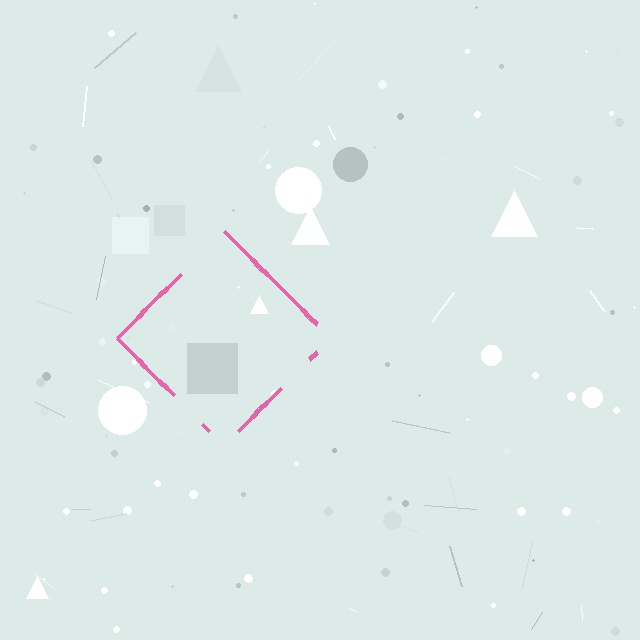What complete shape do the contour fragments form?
The contour fragments form a diamond.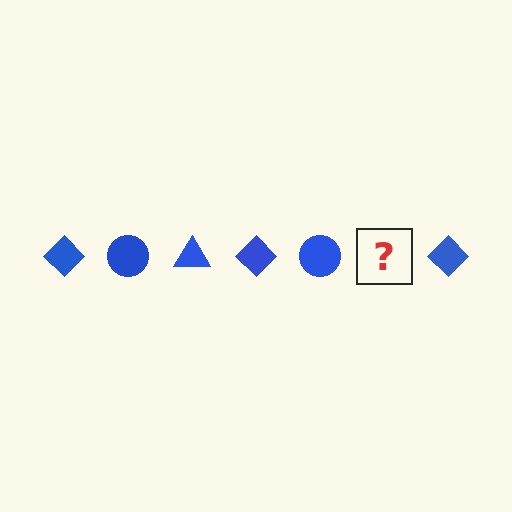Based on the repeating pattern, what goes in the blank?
The blank should be a blue triangle.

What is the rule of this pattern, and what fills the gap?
The rule is that the pattern cycles through diamond, circle, triangle shapes in blue. The gap should be filled with a blue triangle.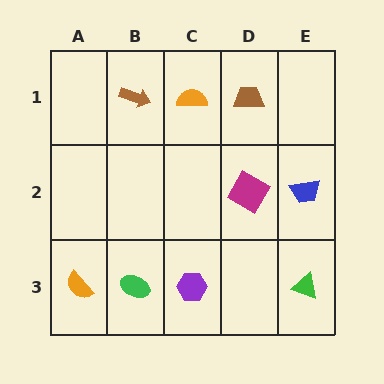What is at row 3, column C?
A purple hexagon.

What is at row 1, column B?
A brown arrow.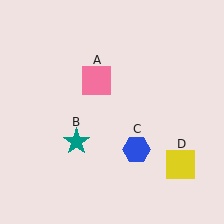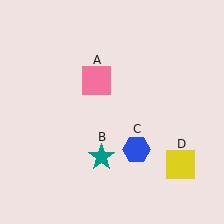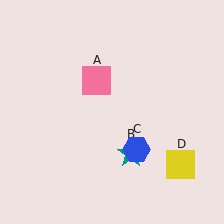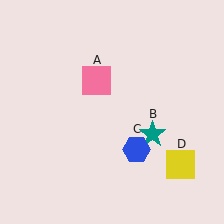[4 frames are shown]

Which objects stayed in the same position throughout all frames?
Pink square (object A) and blue hexagon (object C) and yellow square (object D) remained stationary.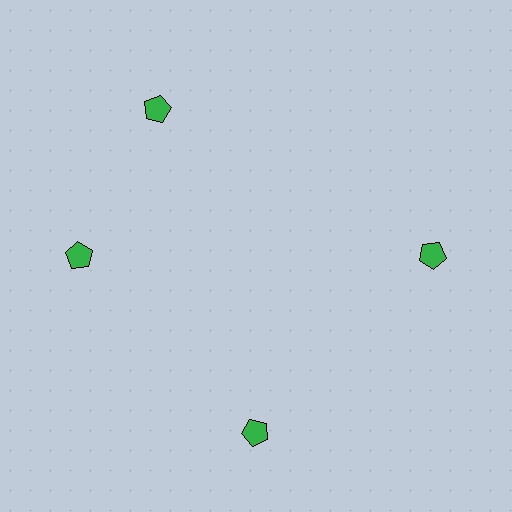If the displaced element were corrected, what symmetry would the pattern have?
It would have 4-fold rotational symmetry — the pattern would map onto itself every 90 degrees.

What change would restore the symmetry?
The symmetry would be restored by rotating it back into even spacing with its neighbors so that all 4 pentagons sit at equal angles and equal distance from the center.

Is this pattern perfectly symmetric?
No. The 4 green pentagons are arranged in a ring, but one element near the 12 o'clock position is rotated out of alignment along the ring, breaking the 4-fold rotational symmetry.